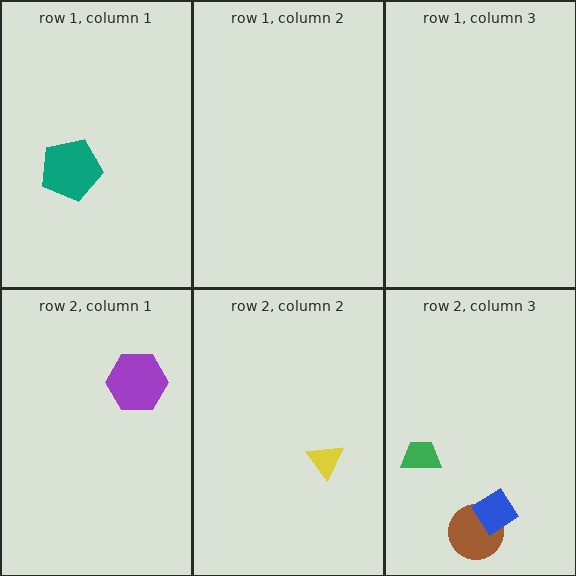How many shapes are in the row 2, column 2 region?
1.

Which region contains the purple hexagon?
The row 2, column 1 region.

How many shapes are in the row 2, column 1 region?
1.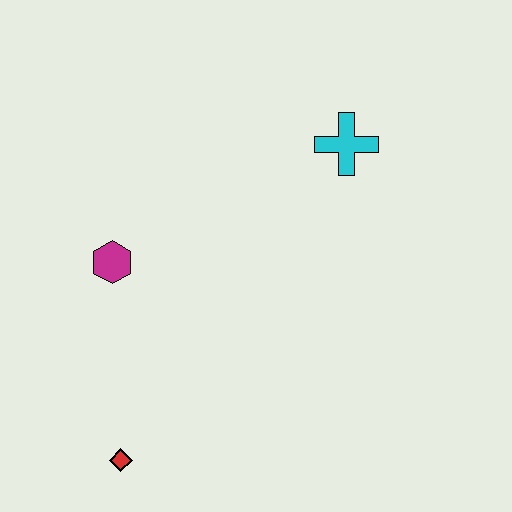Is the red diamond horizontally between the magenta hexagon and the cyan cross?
Yes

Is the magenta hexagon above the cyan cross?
No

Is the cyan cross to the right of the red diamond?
Yes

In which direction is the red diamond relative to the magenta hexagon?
The red diamond is below the magenta hexagon.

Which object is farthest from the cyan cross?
The red diamond is farthest from the cyan cross.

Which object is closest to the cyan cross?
The magenta hexagon is closest to the cyan cross.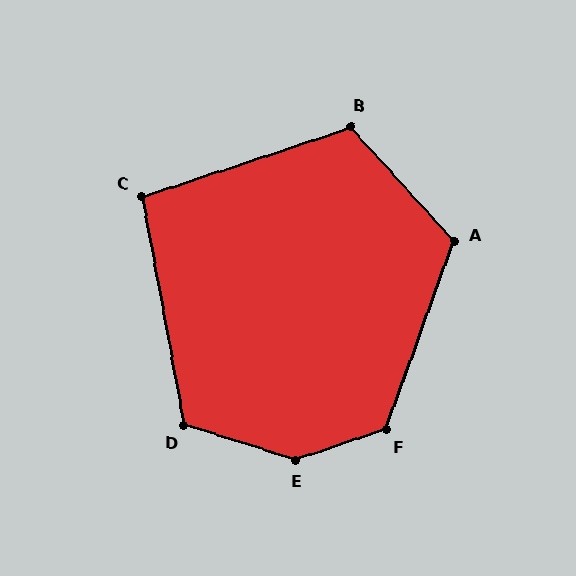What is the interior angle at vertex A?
Approximately 118 degrees (obtuse).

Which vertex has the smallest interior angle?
C, at approximately 98 degrees.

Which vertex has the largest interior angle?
E, at approximately 144 degrees.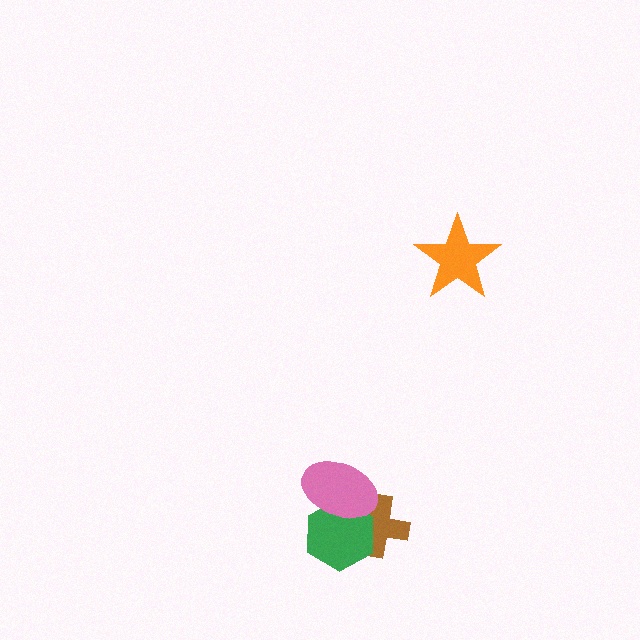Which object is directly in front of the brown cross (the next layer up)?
The green hexagon is directly in front of the brown cross.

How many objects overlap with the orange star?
0 objects overlap with the orange star.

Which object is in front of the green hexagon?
The pink ellipse is in front of the green hexagon.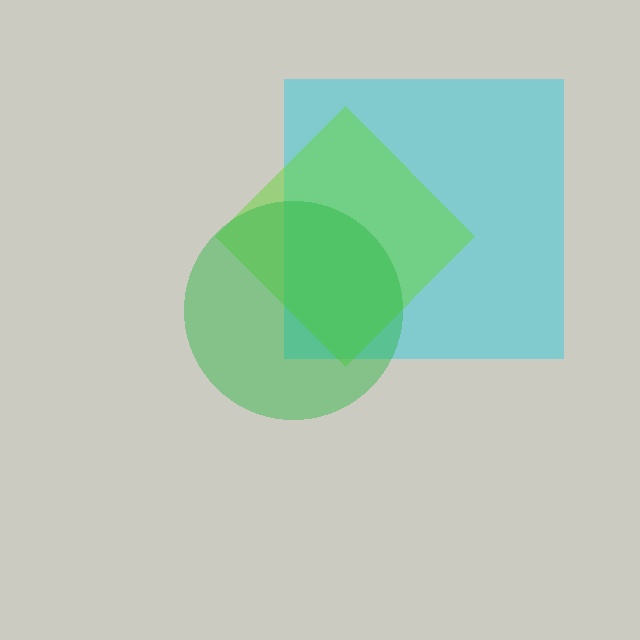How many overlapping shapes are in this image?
There are 3 overlapping shapes in the image.